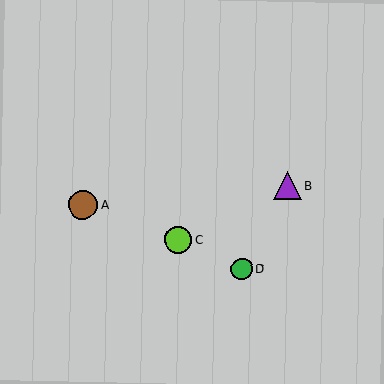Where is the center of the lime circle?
The center of the lime circle is at (178, 240).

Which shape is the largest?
The brown circle (labeled A) is the largest.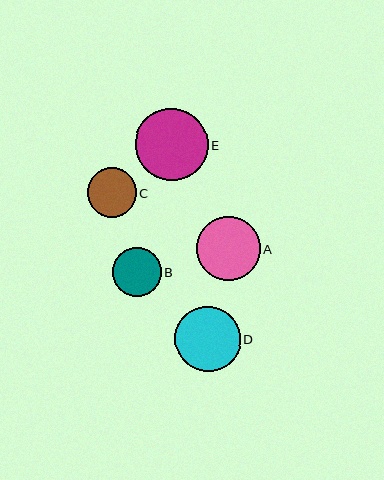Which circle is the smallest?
Circle B is the smallest with a size of approximately 49 pixels.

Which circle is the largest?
Circle E is the largest with a size of approximately 73 pixels.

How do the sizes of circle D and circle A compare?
Circle D and circle A are approximately the same size.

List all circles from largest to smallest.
From largest to smallest: E, D, A, C, B.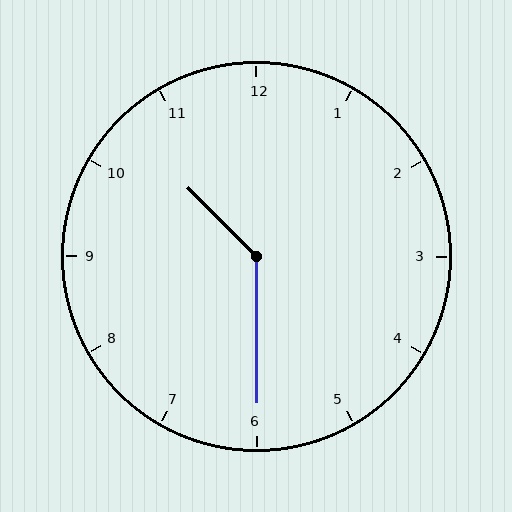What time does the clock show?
10:30.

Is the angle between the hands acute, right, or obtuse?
It is obtuse.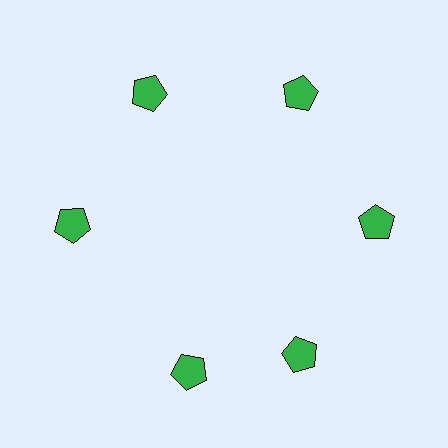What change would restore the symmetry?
The symmetry would be restored by rotating it back into even spacing with its neighbors so that all 6 pentagons sit at equal angles and equal distance from the center.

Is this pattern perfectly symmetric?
No. The 6 green pentagons are arranged in a ring, but one element near the 7 o'clock position is rotated out of alignment along the ring, breaking the 6-fold rotational symmetry.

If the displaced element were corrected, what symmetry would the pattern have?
It would have 6-fold rotational symmetry — the pattern would map onto itself every 60 degrees.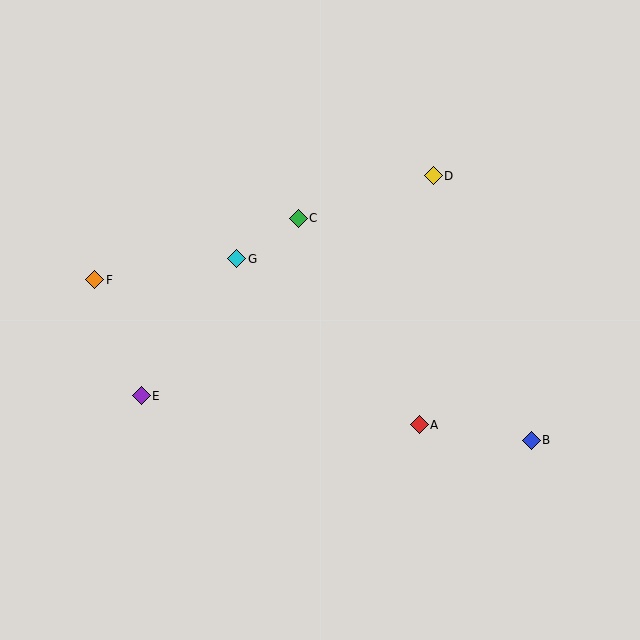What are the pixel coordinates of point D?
Point D is at (433, 176).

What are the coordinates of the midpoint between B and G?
The midpoint between B and G is at (384, 349).